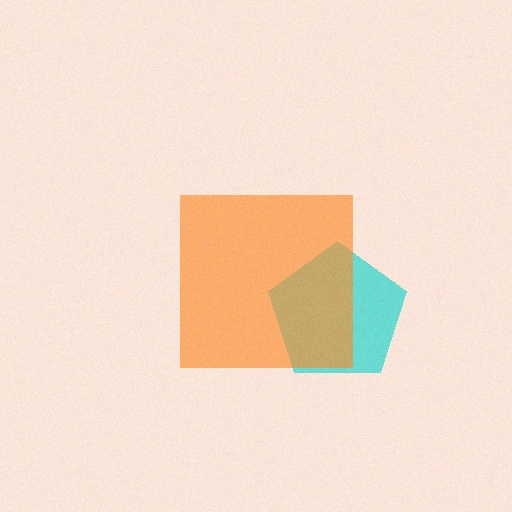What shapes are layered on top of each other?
The layered shapes are: a cyan pentagon, an orange square.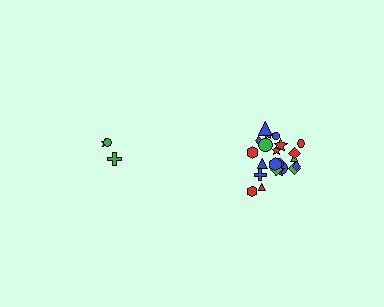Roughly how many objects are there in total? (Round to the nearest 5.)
Roughly 25 objects in total.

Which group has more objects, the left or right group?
The right group.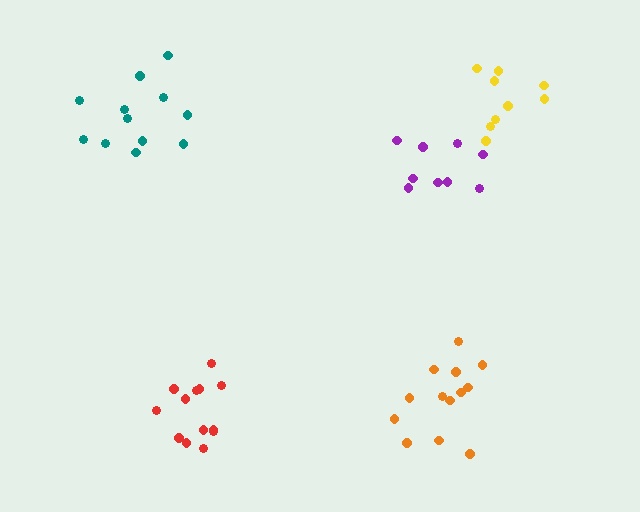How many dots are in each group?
Group 1: 13 dots, Group 2: 9 dots, Group 3: 12 dots, Group 4: 9 dots, Group 5: 13 dots (56 total).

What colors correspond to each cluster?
The clusters are colored: orange, purple, teal, yellow, red.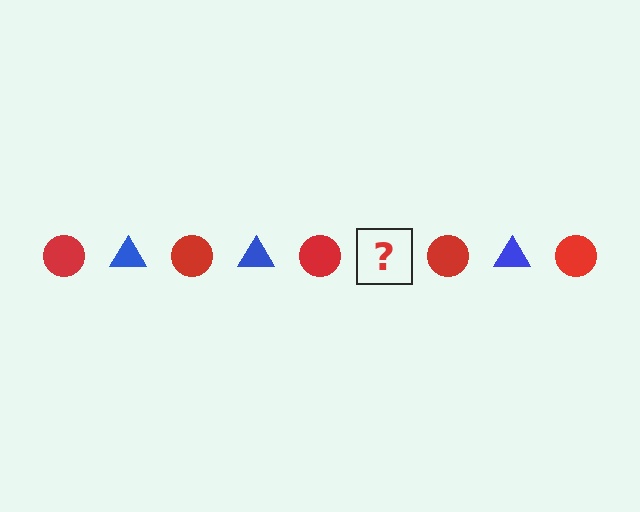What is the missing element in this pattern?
The missing element is a blue triangle.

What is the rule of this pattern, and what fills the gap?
The rule is that the pattern alternates between red circle and blue triangle. The gap should be filled with a blue triangle.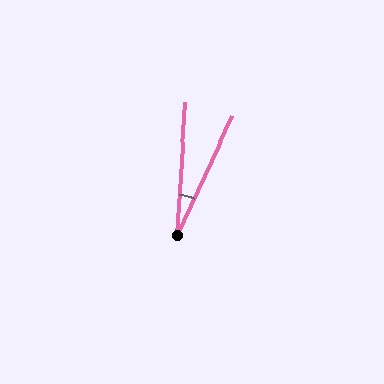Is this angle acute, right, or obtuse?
It is acute.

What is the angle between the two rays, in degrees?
Approximately 21 degrees.